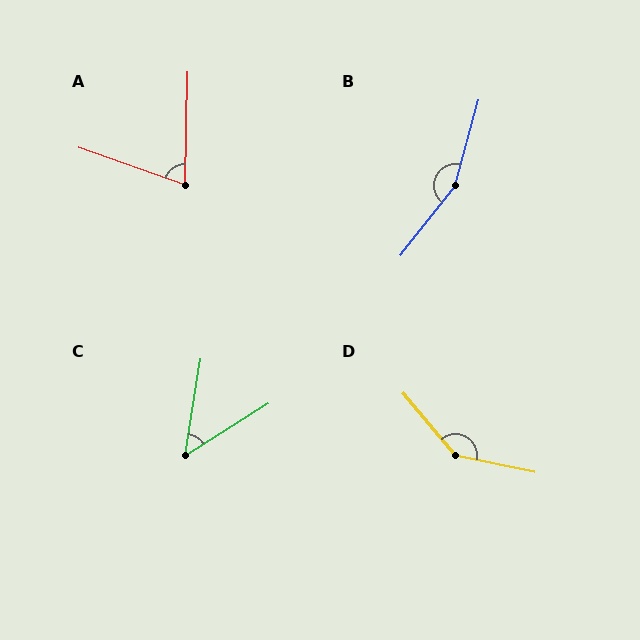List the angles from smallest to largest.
C (49°), A (72°), D (142°), B (157°).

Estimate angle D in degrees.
Approximately 142 degrees.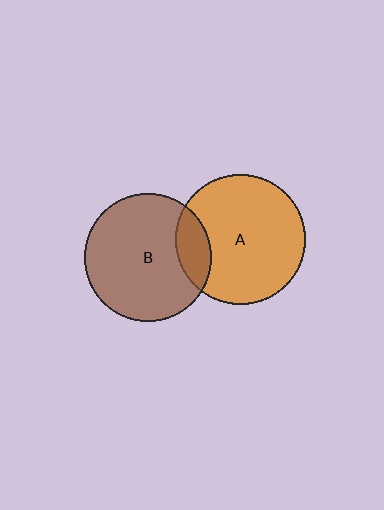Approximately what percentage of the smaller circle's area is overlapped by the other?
Approximately 15%.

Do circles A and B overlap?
Yes.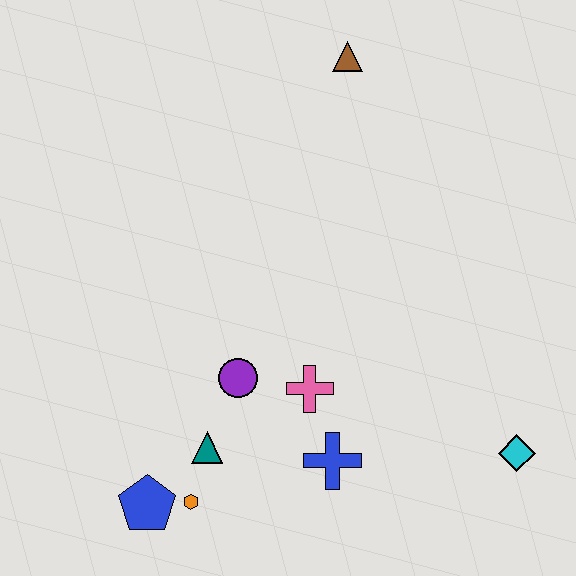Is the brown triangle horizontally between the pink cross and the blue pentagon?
No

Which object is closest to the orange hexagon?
The blue pentagon is closest to the orange hexagon.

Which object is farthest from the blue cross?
The brown triangle is farthest from the blue cross.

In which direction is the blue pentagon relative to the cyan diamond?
The blue pentagon is to the left of the cyan diamond.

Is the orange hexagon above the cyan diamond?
No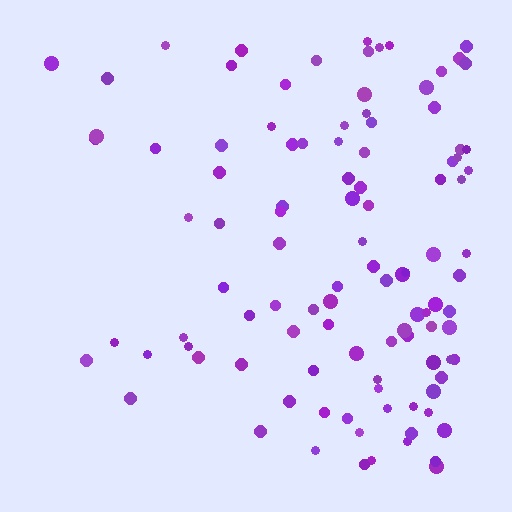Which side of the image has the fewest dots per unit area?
The left.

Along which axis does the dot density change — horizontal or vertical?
Horizontal.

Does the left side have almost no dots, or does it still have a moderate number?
Still a moderate number, just noticeably fewer than the right.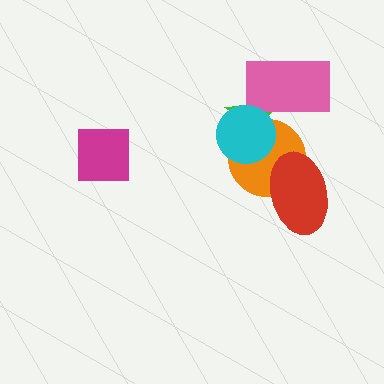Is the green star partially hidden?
Yes, it is partially covered by another shape.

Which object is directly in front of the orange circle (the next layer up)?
The cyan circle is directly in front of the orange circle.